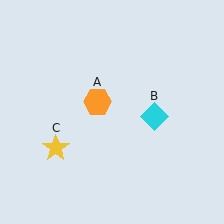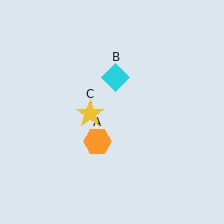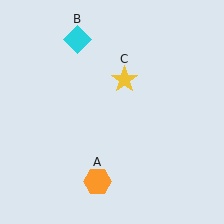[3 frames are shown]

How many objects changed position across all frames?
3 objects changed position: orange hexagon (object A), cyan diamond (object B), yellow star (object C).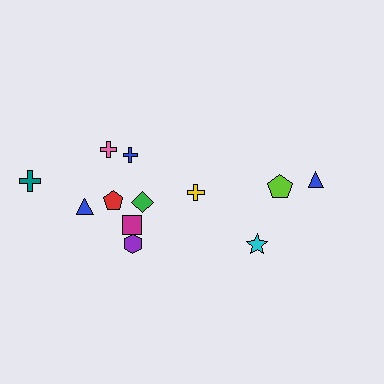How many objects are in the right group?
There are 4 objects.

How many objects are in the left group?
There are 8 objects.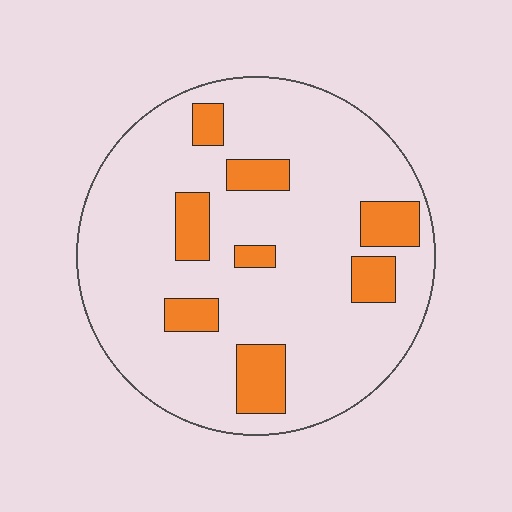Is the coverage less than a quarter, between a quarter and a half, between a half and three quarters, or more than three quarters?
Less than a quarter.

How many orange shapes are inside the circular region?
8.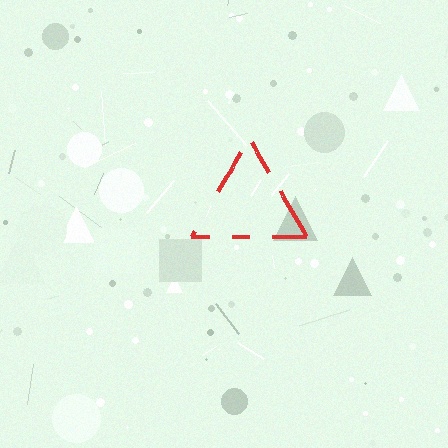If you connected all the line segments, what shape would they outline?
They would outline a triangle.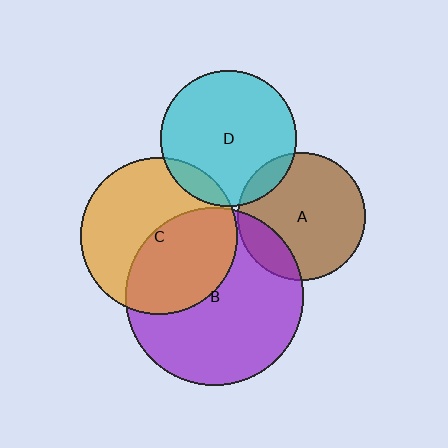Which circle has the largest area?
Circle B (purple).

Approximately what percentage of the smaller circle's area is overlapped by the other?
Approximately 45%.